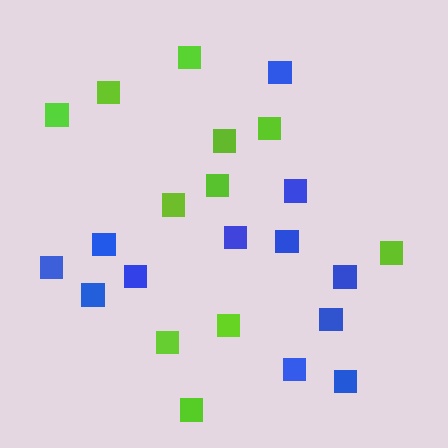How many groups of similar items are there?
There are 2 groups: one group of blue squares (12) and one group of lime squares (11).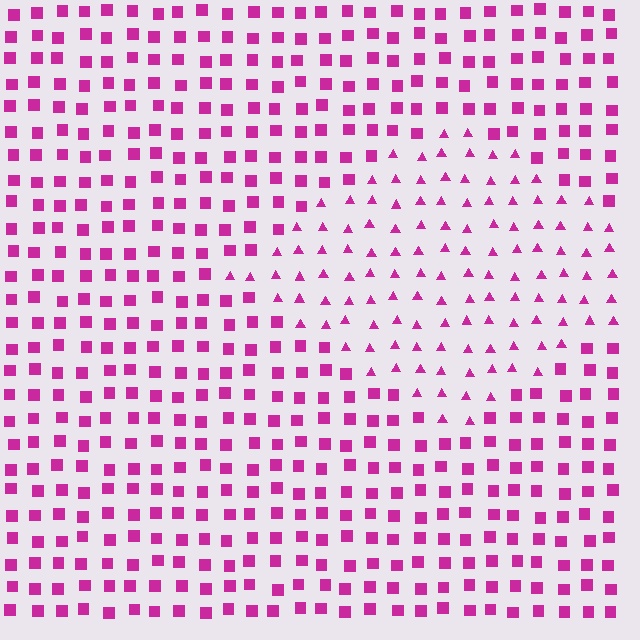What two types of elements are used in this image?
The image uses triangles inside the diamond region and squares outside it.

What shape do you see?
I see a diamond.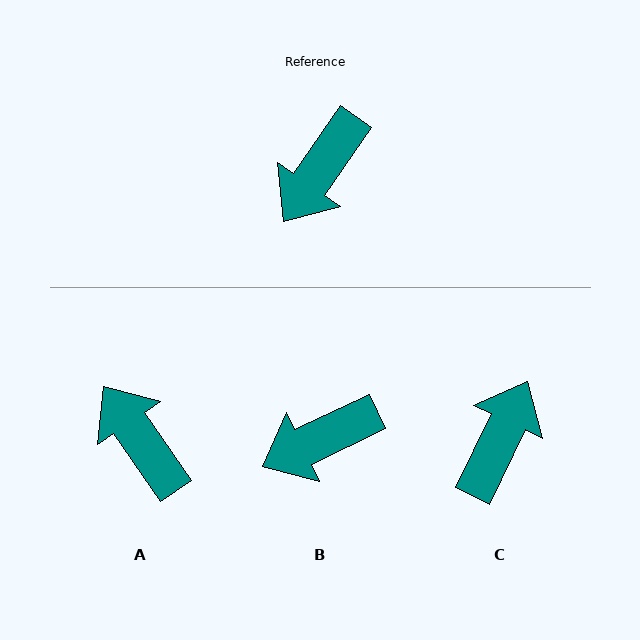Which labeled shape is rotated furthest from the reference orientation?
C, about 171 degrees away.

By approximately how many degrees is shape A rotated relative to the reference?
Approximately 111 degrees clockwise.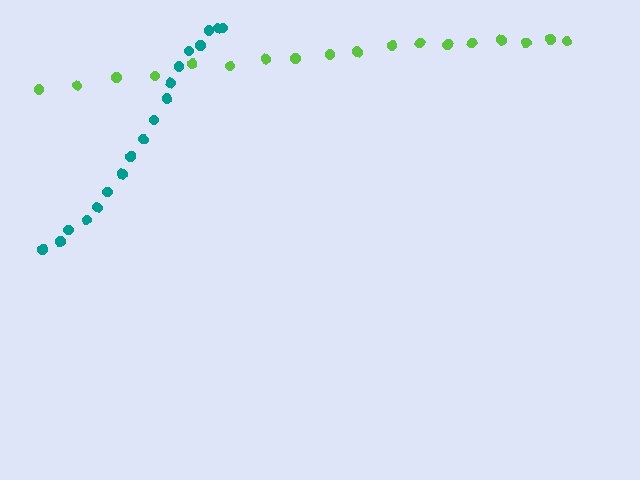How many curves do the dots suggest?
There are 2 distinct paths.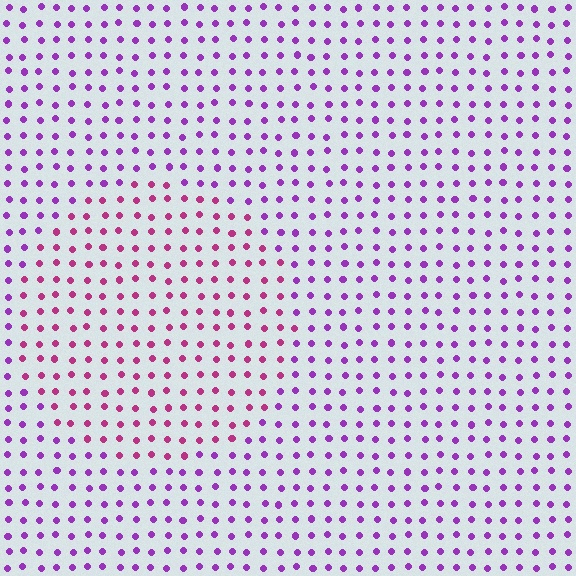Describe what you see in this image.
The image is filled with small purple elements in a uniform arrangement. A circle-shaped region is visible where the elements are tinted to a slightly different hue, forming a subtle color boundary.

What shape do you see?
I see a circle.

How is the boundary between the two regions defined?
The boundary is defined purely by a slight shift in hue (about 38 degrees). Spacing, size, and orientation are identical on both sides.